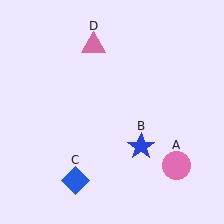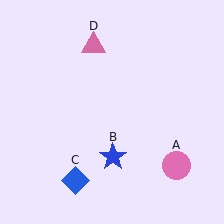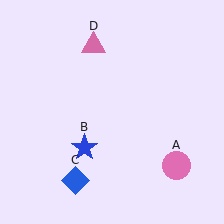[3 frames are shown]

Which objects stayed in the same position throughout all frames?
Pink circle (object A) and blue diamond (object C) and pink triangle (object D) remained stationary.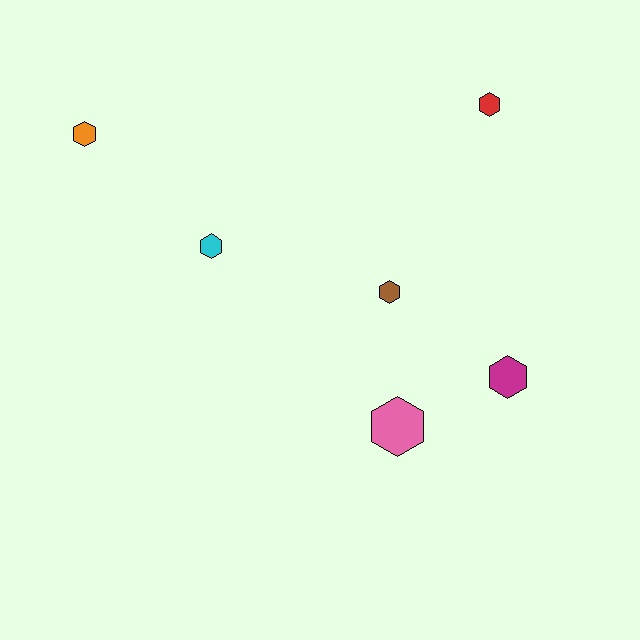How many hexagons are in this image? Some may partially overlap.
There are 6 hexagons.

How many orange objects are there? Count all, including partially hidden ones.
There is 1 orange object.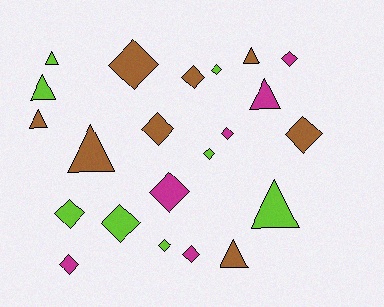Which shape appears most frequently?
Diamond, with 14 objects.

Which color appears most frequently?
Lime, with 8 objects.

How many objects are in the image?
There are 22 objects.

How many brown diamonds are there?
There are 4 brown diamonds.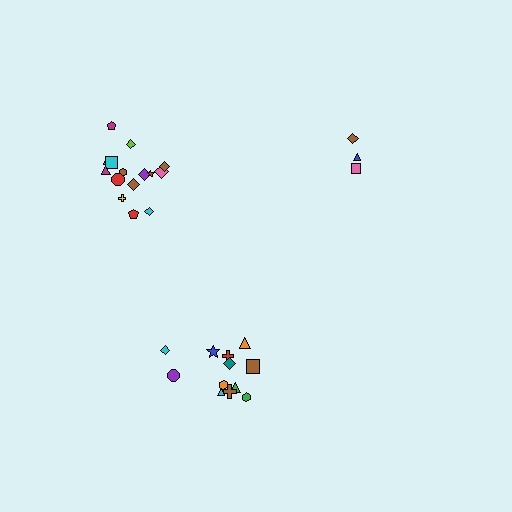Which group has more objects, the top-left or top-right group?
The top-left group.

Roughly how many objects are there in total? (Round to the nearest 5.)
Roughly 30 objects in total.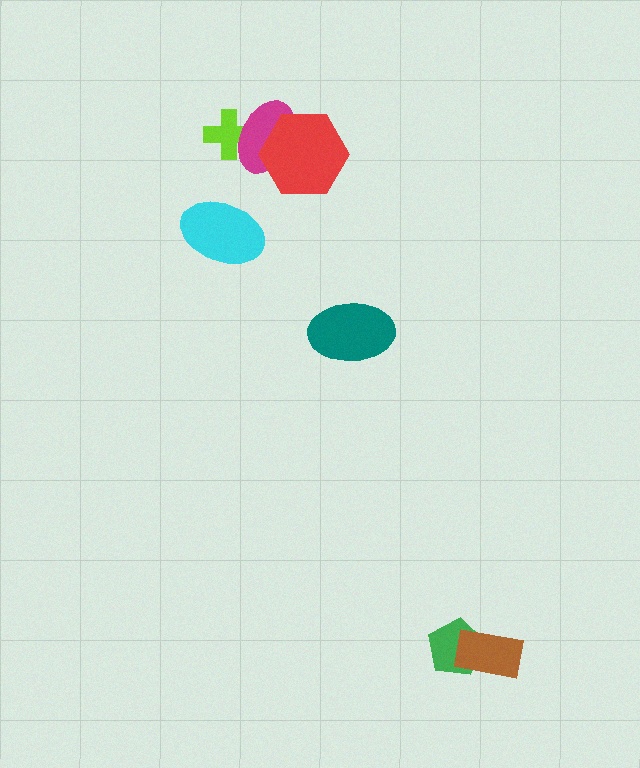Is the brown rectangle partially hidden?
No, no other shape covers it.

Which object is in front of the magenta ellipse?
The red hexagon is in front of the magenta ellipse.